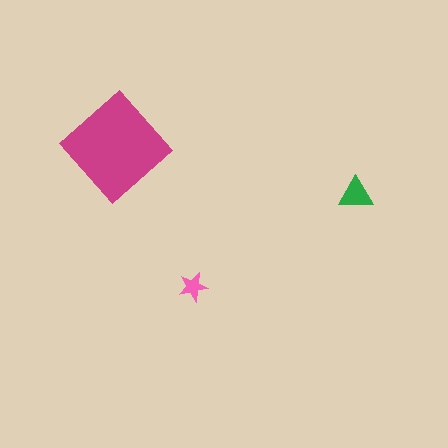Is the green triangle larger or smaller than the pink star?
Larger.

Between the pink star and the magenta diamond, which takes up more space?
The magenta diamond.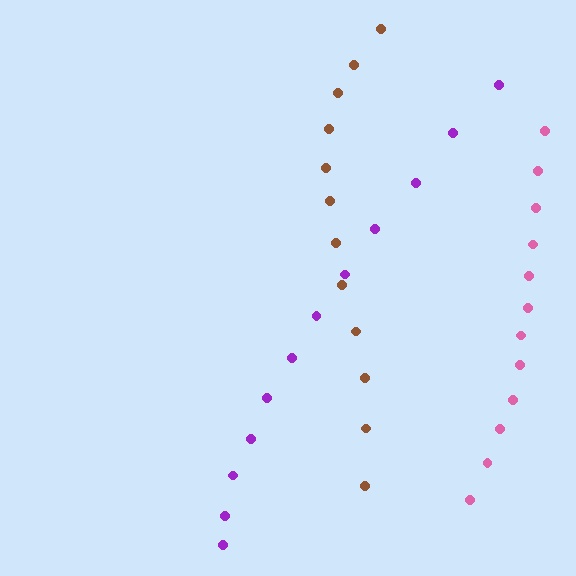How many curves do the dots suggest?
There are 3 distinct paths.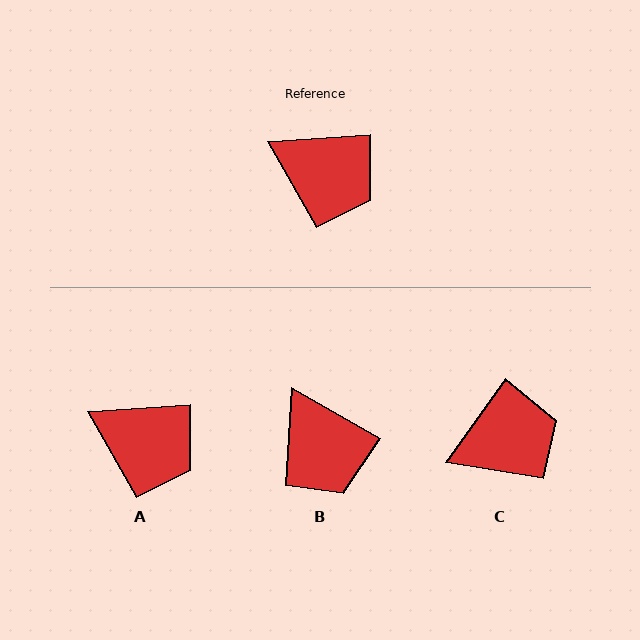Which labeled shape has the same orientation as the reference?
A.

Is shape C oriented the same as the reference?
No, it is off by about 51 degrees.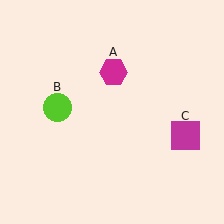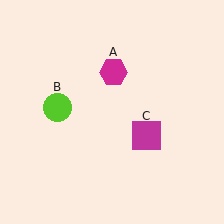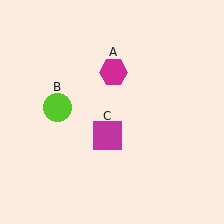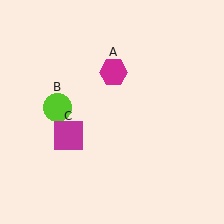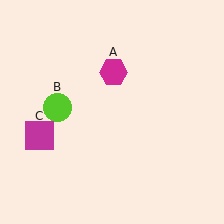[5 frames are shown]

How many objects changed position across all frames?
1 object changed position: magenta square (object C).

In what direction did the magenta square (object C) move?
The magenta square (object C) moved left.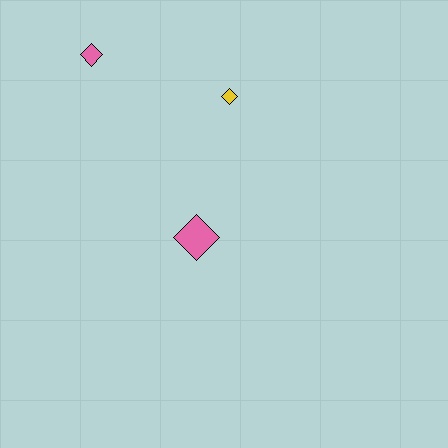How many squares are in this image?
There are no squares.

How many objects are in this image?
There are 3 objects.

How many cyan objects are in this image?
There are no cyan objects.